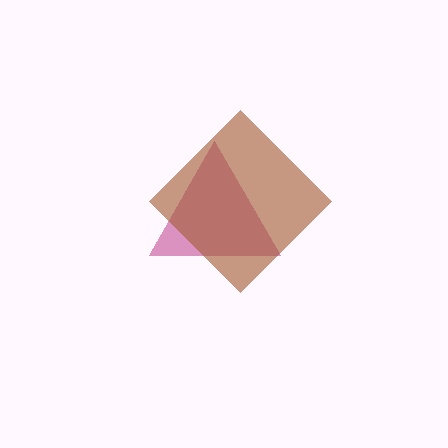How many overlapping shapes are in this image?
There are 2 overlapping shapes in the image.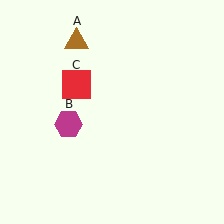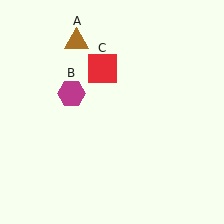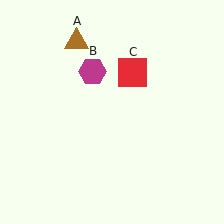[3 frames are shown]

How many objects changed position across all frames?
2 objects changed position: magenta hexagon (object B), red square (object C).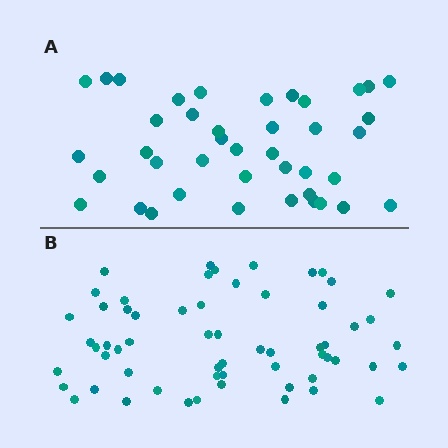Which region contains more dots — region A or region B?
Region B (the bottom region) has more dots.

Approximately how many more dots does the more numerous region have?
Region B has approximately 20 more dots than region A.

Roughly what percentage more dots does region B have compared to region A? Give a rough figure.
About 45% more.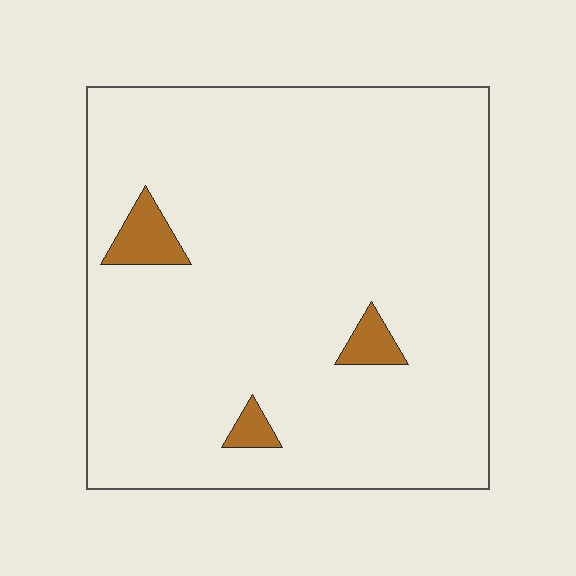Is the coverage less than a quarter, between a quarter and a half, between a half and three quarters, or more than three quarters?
Less than a quarter.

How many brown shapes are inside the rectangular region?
3.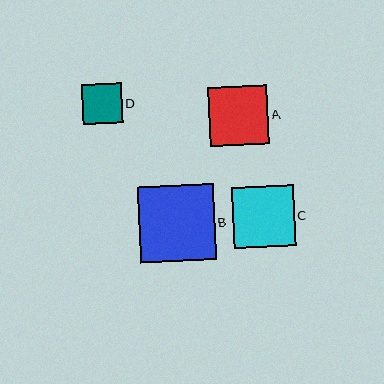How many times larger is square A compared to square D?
Square A is approximately 1.5 times the size of square D.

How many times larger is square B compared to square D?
Square B is approximately 1.9 times the size of square D.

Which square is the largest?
Square B is the largest with a size of approximately 76 pixels.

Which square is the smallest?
Square D is the smallest with a size of approximately 40 pixels.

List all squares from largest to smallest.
From largest to smallest: B, C, A, D.